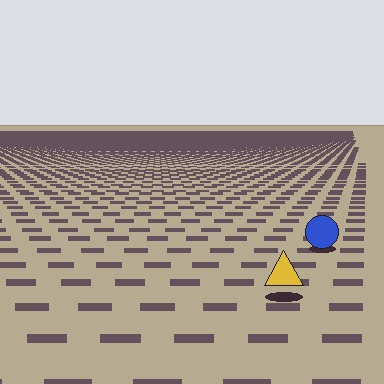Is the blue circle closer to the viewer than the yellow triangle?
No. The yellow triangle is closer — you can tell from the texture gradient: the ground texture is coarser near it.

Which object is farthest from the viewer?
The blue circle is farthest from the viewer. It appears smaller and the ground texture around it is denser.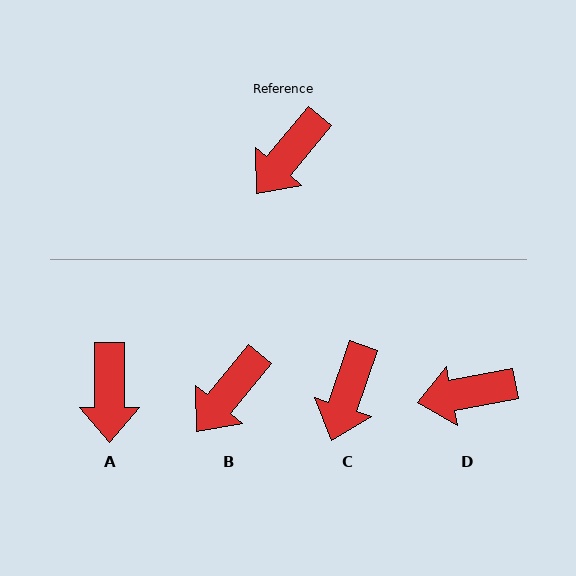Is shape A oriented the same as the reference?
No, it is off by about 40 degrees.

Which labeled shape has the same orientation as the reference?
B.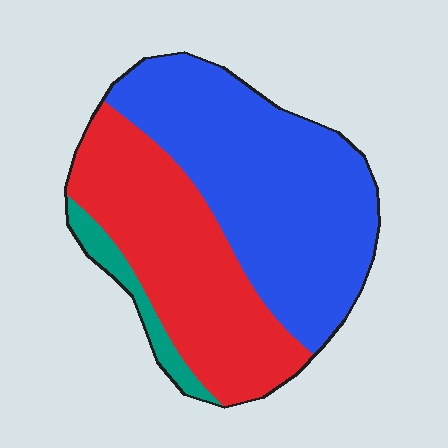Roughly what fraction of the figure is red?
Red takes up between a quarter and a half of the figure.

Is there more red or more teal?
Red.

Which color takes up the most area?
Blue, at roughly 55%.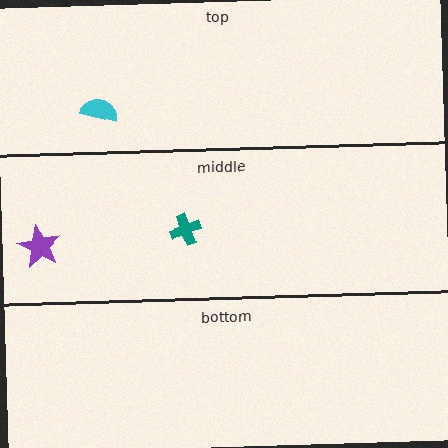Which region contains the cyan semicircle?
The top region.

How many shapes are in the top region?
1.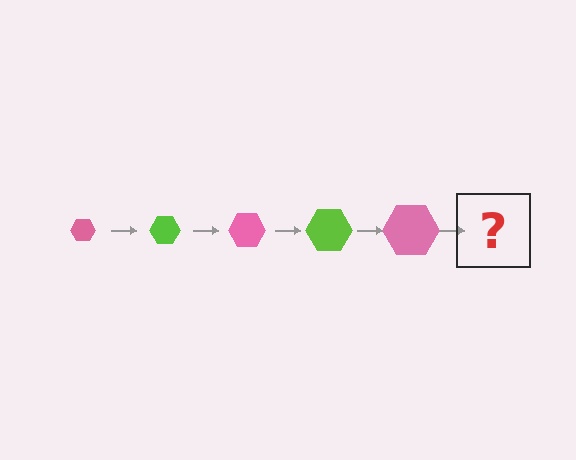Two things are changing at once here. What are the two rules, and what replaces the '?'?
The two rules are that the hexagon grows larger each step and the color cycles through pink and lime. The '?' should be a lime hexagon, larger than the previous one.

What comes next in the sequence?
The next element should be a lime hexagon, larger than the previous one.